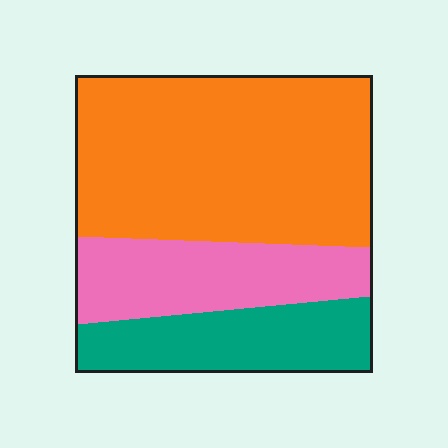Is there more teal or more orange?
Orange.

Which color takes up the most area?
Orange, at roughly 55%.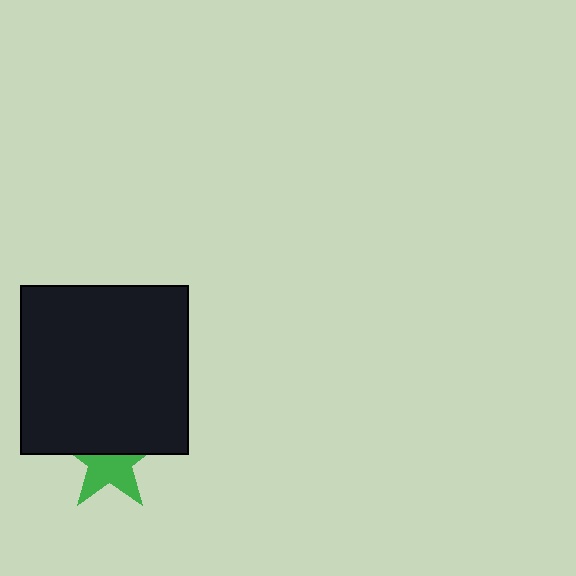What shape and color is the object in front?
The object in front is a black square.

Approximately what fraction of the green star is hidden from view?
Roughly 47% of the green star is hidden behind the black square.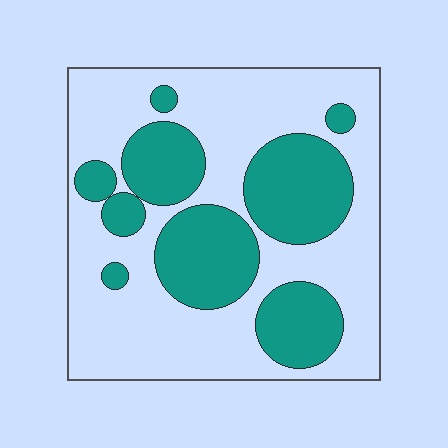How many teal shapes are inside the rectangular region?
9.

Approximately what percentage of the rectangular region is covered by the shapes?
Approximately 35%.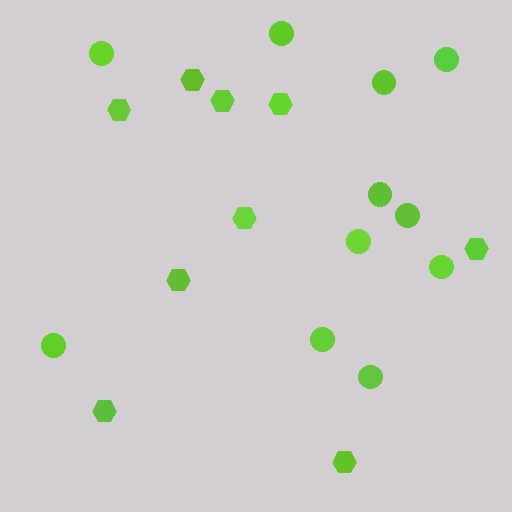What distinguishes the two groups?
There are 2 groups: one group of circles (11) and one group of hexagons (9).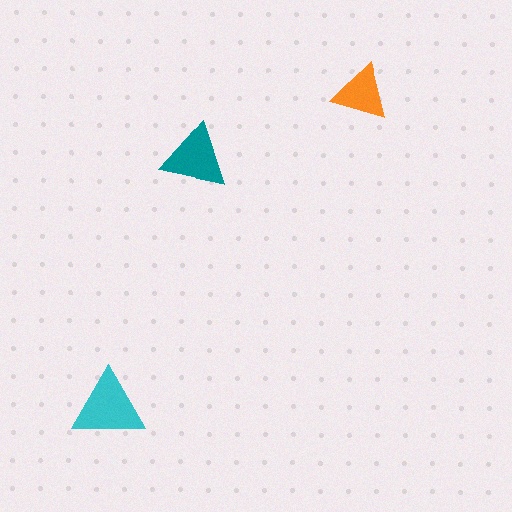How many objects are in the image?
There are 3 objects in the image.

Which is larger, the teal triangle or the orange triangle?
The teal one.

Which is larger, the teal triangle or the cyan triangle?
The cyan one.